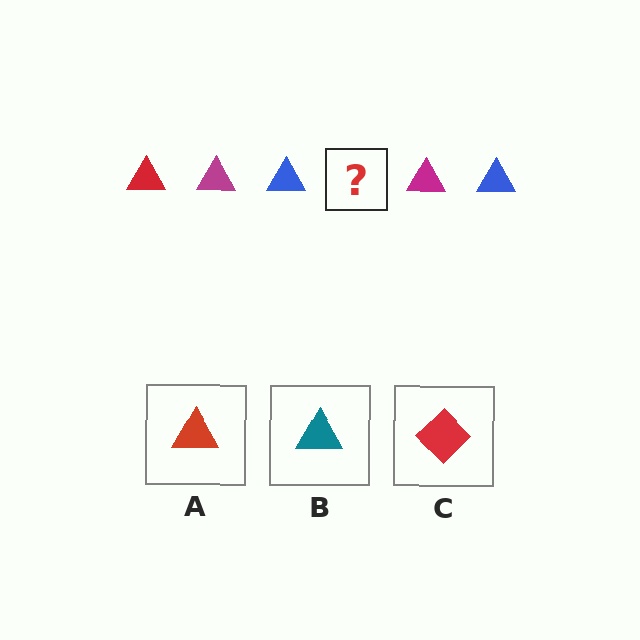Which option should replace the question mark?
Option A.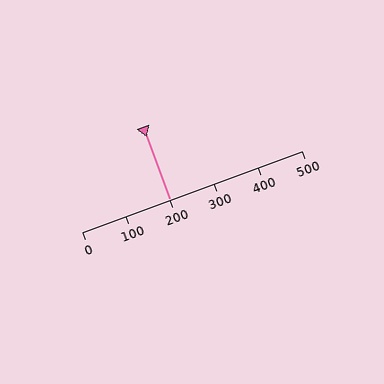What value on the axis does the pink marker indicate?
The marker indicates approximately 200.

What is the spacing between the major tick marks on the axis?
The major ticks are spaced 100 apart.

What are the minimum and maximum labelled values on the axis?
The axis runs from 0 to 500.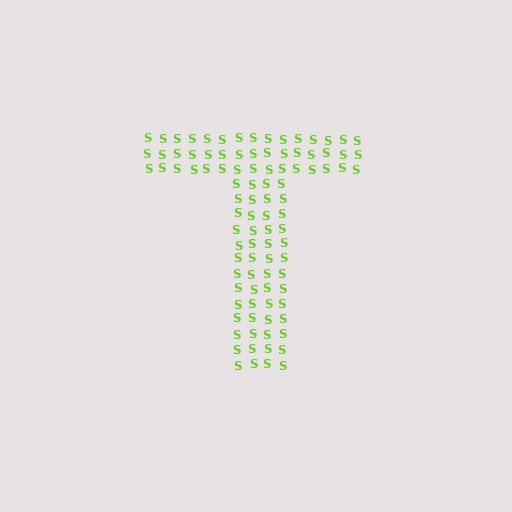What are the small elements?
The small elements are letter S's.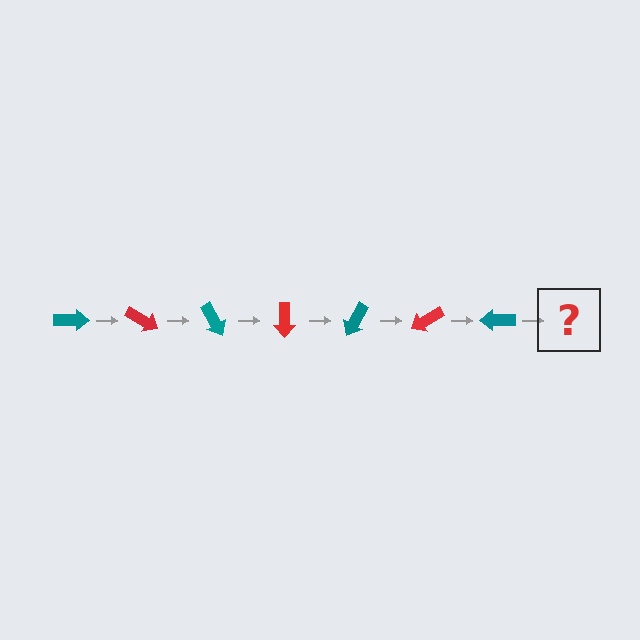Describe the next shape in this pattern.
It should be a red arrow, rotated 210 degrees from the start.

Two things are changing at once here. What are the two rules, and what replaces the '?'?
The two rules are that it rotates 30 degrees each step and the color cycles through teal and red. The '?' should be a red arrow, rotated 210 degrees from the start.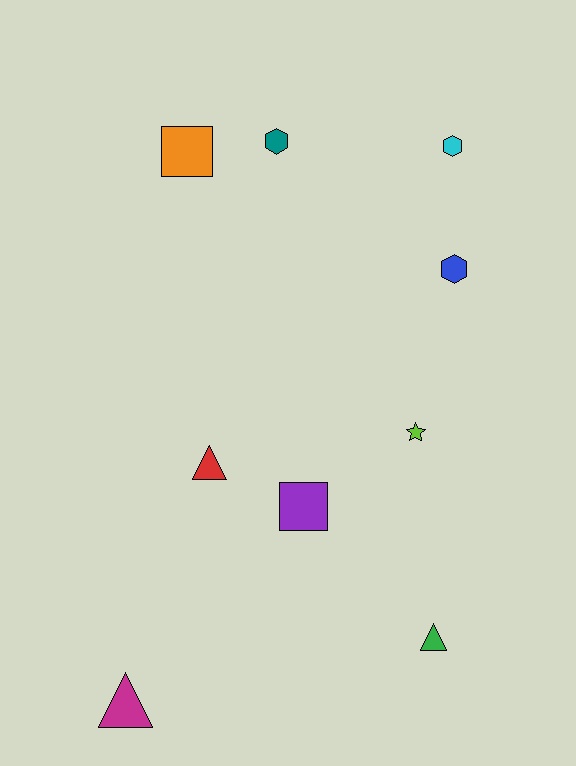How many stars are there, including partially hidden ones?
There is 1 star.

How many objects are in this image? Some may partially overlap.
There are 9 objects.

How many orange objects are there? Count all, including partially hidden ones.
There is 1 orange object.